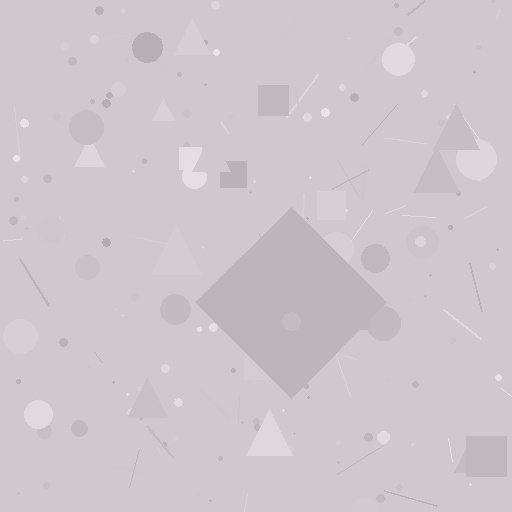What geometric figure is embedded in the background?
A diamond is embedded in the background.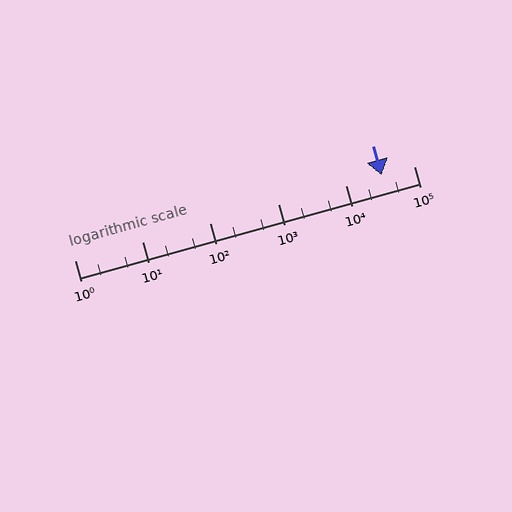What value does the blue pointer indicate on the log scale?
The pointer indicates approximately 33000.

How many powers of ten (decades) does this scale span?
The scale spans 5 decades, from 1 to 100000.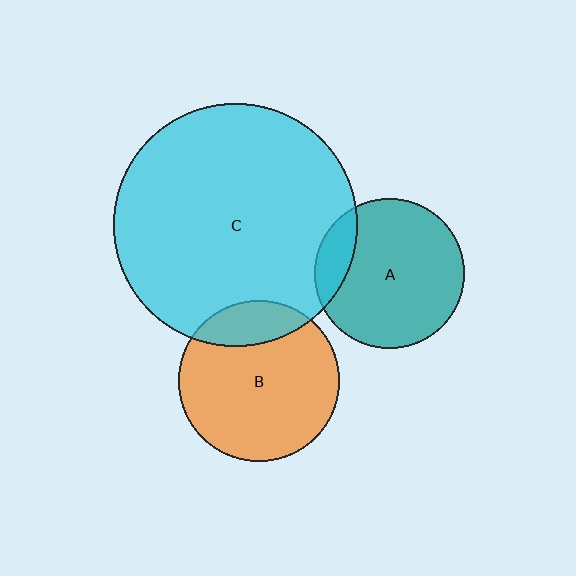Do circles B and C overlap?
Yes.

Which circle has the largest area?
Circle C (cyan).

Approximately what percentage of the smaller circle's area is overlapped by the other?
Approximately 20%.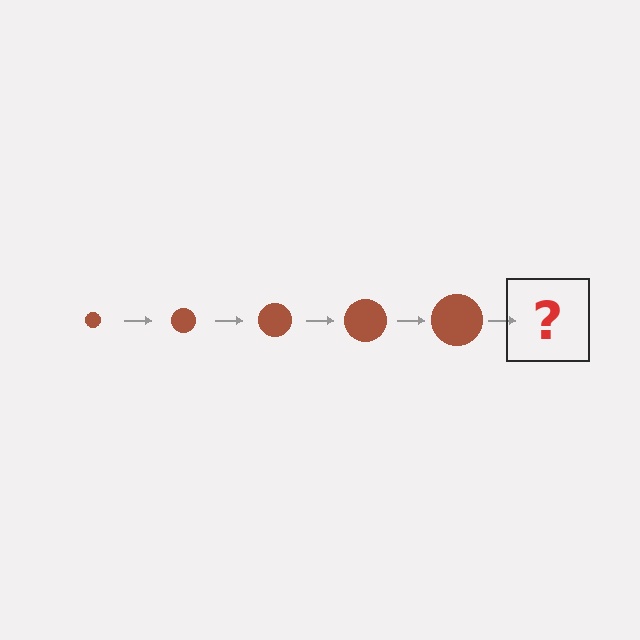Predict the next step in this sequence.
The next step is a brown circle, larger than the previous one.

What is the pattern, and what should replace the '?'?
The pattern is that the circle gets progressively larger each step. The '?' should be a brown circle, larger than the previous one.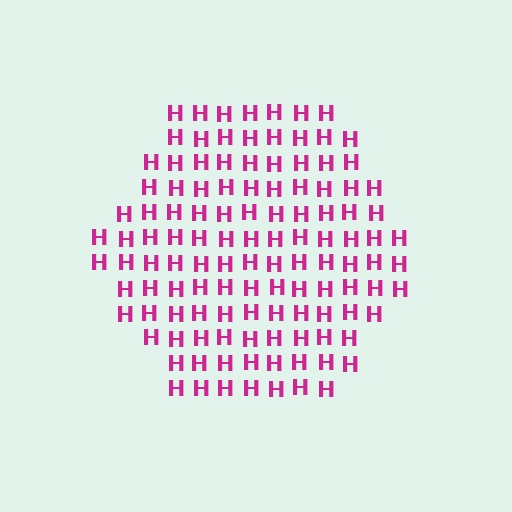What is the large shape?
The large shape is a hexagon.